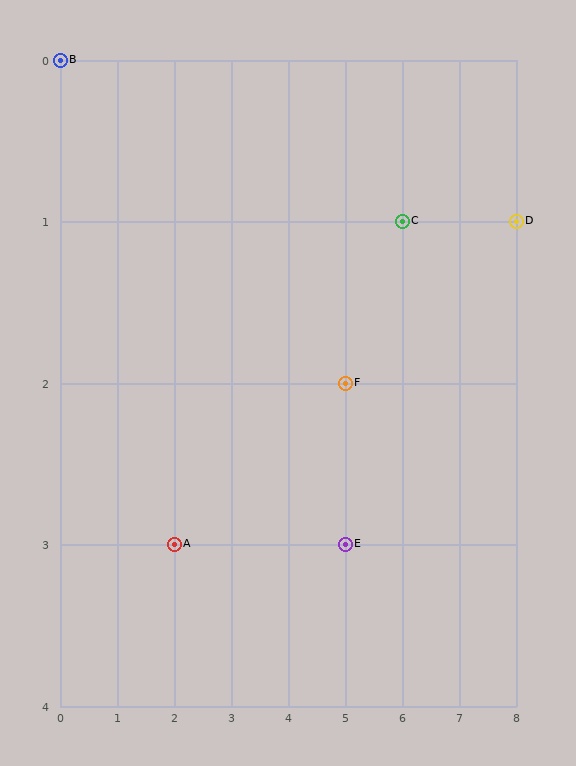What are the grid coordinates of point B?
Point B is at grid coordinates (0, 0).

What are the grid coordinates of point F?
Point F is at grid coordinates (5, 2).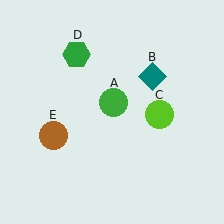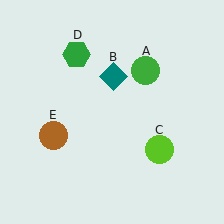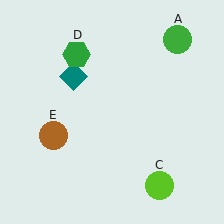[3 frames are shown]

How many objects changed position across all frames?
3 objects changed position: green circle (object A), teal diamond (object B), lime circle (object C).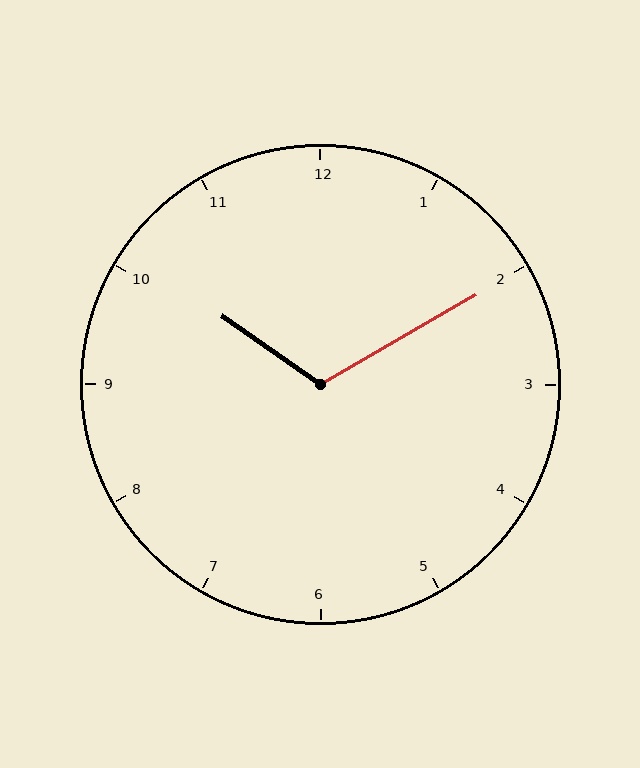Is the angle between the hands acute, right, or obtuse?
It is obtuse.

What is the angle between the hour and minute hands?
Approximately 115 degrees.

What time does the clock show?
10:10.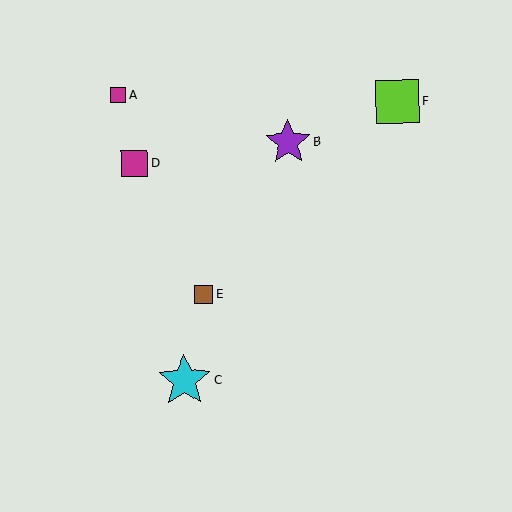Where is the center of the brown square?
The center of the brown square is at (203, 294).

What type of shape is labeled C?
Shape C is a cyan star.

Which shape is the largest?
The cyan star (labeled C) is the largest.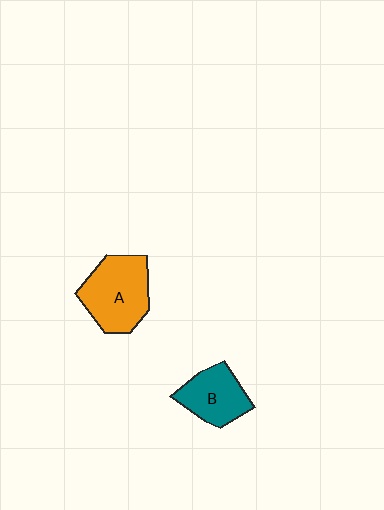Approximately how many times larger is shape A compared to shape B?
Approximately 1.4 times.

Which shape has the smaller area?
Shape B (teal).